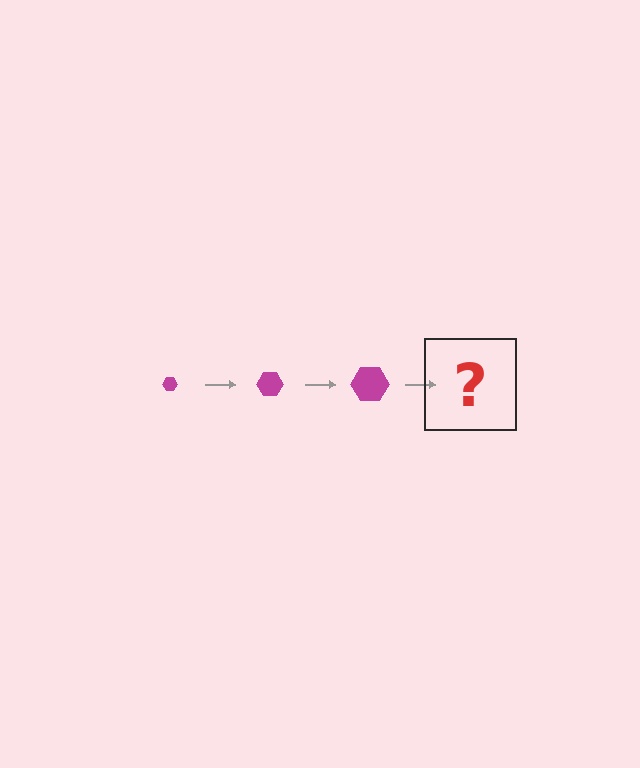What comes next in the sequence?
The next element should be a magenta hexagon, larger than the previous one.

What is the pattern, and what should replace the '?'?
The pattern is that the hexagon gets progressively larger each step. The '?' should be a magenta hexagon, larger than the previous one.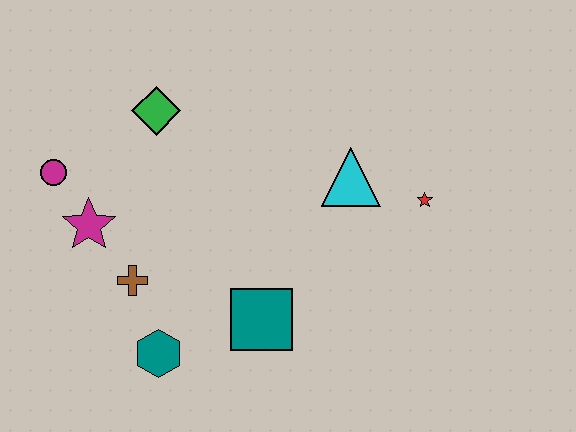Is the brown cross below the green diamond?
Yes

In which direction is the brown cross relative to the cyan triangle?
The brown cross is to the left of the cyan triangle.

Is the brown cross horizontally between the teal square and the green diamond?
No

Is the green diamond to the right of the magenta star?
Yes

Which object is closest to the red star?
The cyan triangle is closest to the red star.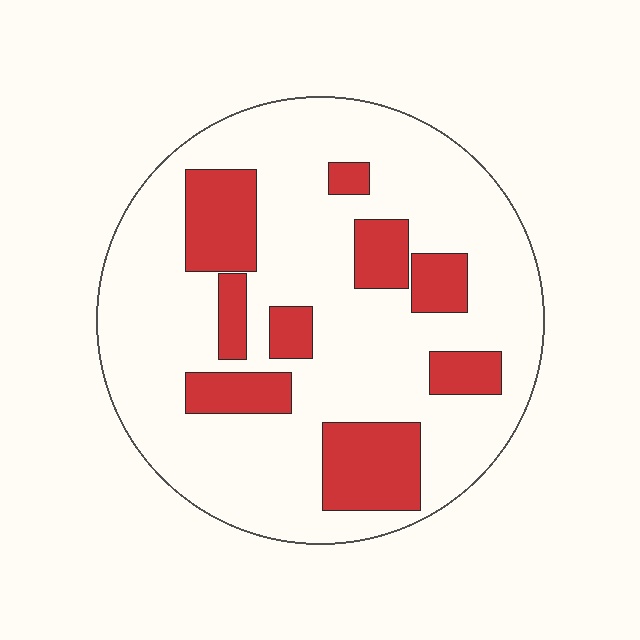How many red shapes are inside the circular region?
9.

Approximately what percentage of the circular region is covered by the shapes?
Approximately 25%.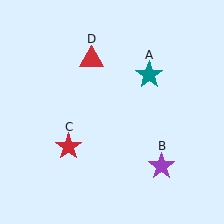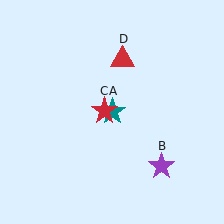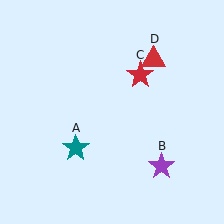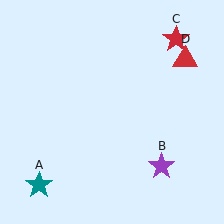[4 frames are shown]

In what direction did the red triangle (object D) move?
The red triangle (object D) moved right.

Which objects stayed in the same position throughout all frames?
Purple star (object B) remained stationary.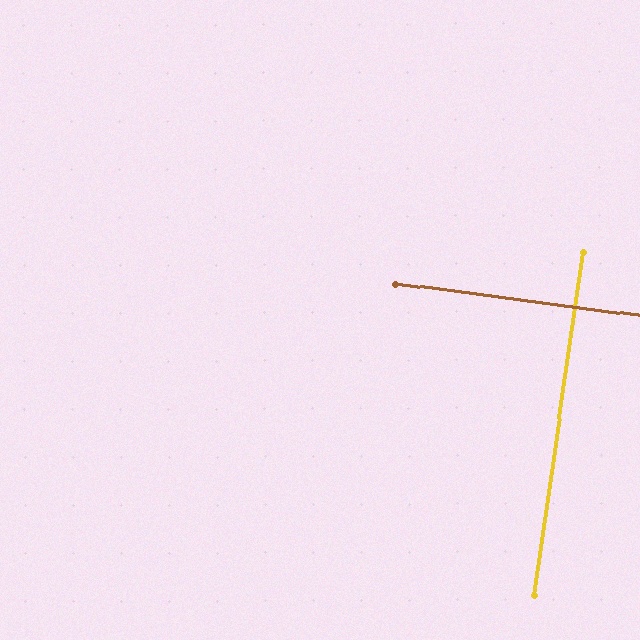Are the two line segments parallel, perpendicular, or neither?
Perpendicular — they meet at approximately 89°.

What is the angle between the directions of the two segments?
Approximately 89 degrees.